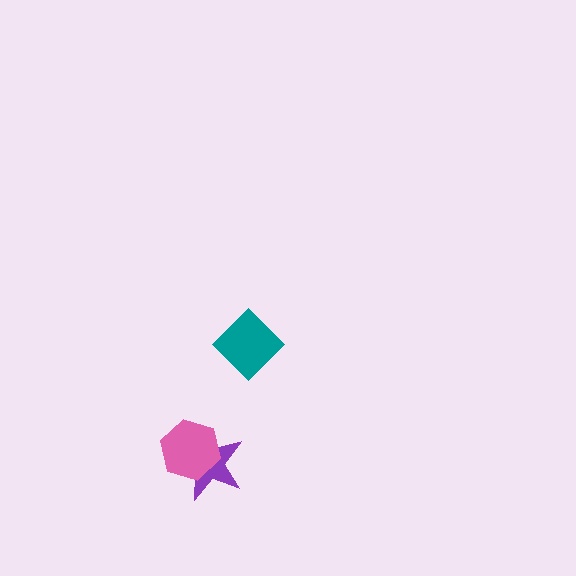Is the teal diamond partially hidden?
No, no other shape covers it.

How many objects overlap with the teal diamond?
0 objects overlap with the teal diamond.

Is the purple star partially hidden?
Yes, it is partially covered by another shape.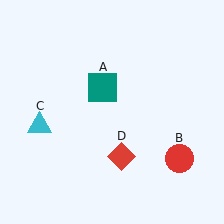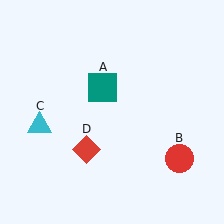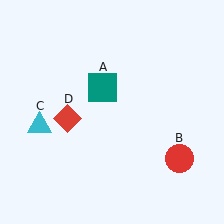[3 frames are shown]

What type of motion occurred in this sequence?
The red diamond (object D) rotated clockwise around the center of the scene.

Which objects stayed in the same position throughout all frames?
Teal square (object A) and red circle (object B) and cyan triangle (object C) remained stationary.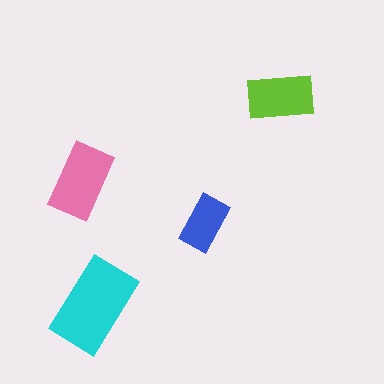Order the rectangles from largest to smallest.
the cyan one, the pink one, the lime one, the blue one.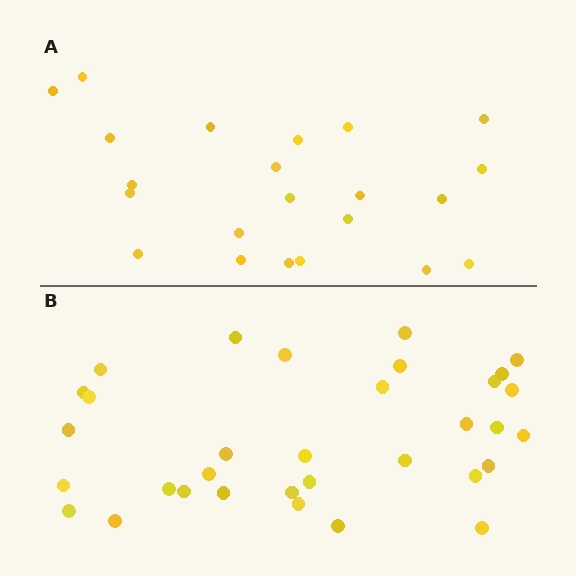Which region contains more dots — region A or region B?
Region B (the bottom region) has more dots.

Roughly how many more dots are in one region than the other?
Region B has roughly 12 or so more dots than region A.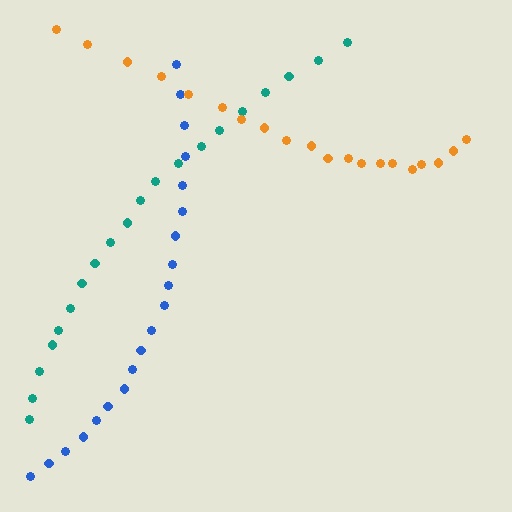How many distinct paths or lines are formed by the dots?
There are 3 distinct paths.